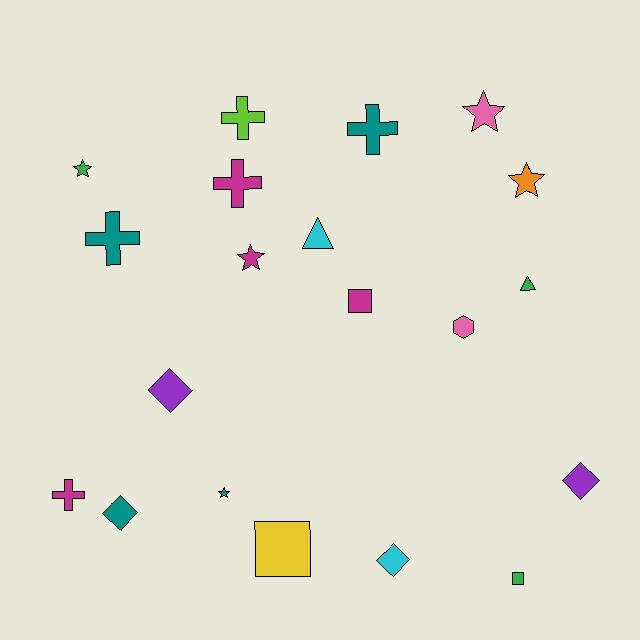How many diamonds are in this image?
There are 4 diamonds.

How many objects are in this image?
There are 20 objects.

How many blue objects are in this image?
There are no blue objects.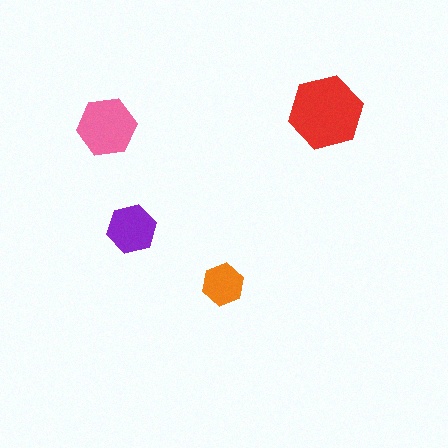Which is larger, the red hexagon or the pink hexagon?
The red one.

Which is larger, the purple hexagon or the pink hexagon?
The pink one.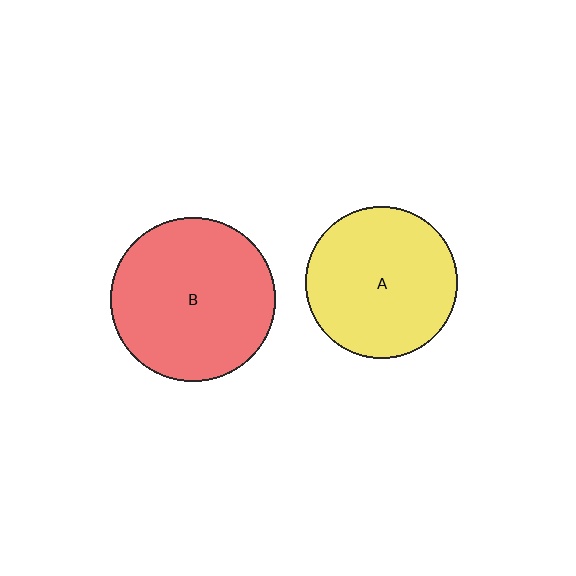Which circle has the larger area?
Circle B (red).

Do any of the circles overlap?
No, none of the circles overlap.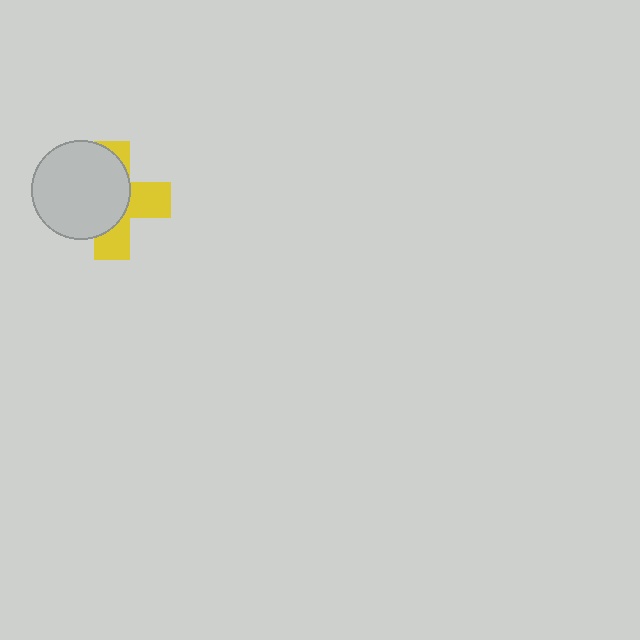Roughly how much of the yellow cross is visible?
A small part of it is visible (roughly 42%).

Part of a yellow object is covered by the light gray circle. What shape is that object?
It is a cross.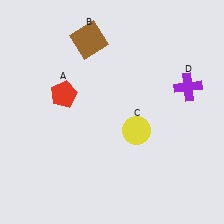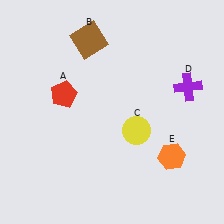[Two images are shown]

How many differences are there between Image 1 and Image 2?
There is 1 difference between the two images.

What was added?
An orange hexagon (E) was added in Image 2.